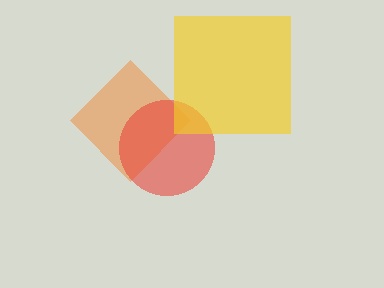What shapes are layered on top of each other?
The layered shapes are: an orange diamond, a red circle, a yellow square.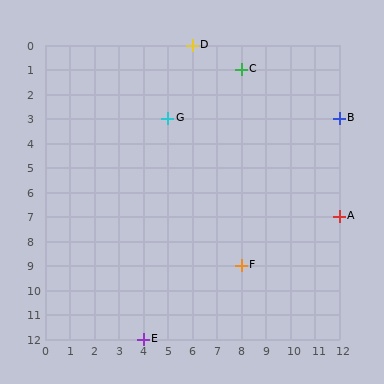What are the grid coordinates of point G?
Point G is at grid coordinates (5, 3).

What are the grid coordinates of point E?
Point E is at grid coordinates (4, 12).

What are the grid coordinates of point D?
Point D is at grid coordinates (6, 0).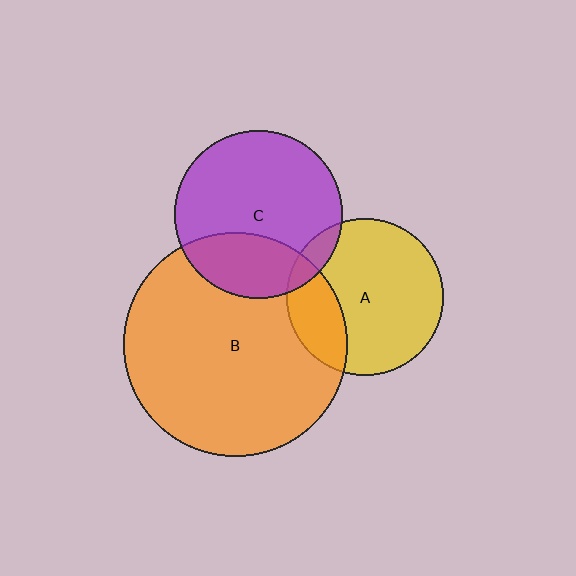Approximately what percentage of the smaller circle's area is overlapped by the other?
Approximately 25%.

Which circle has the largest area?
Circle B (orange).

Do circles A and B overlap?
Yes.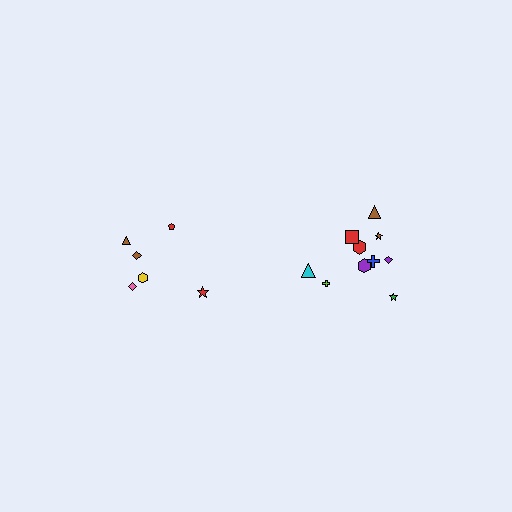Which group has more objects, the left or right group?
The right group.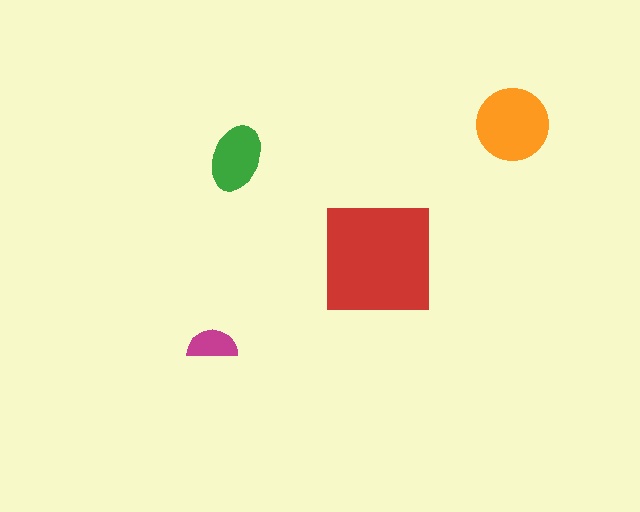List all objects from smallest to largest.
The magenta semicircle, the green ellipse, the orange circle, the red square.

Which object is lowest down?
The magenta semicircle is bottommost.